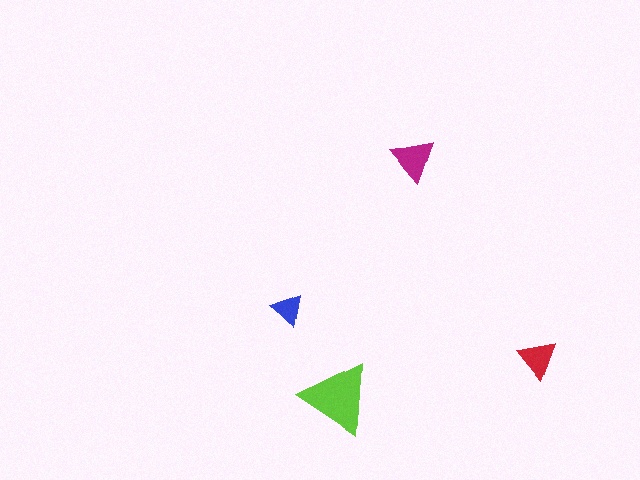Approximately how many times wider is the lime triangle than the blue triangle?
About 2.5 times wider.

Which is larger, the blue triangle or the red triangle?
The red one.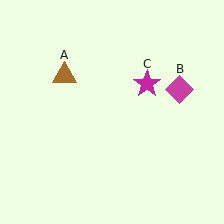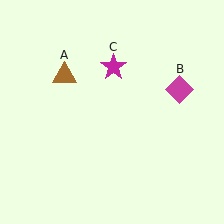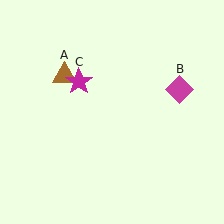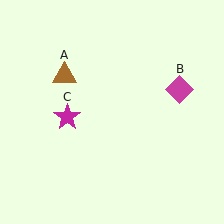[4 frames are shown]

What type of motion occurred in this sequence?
The magenta star (object C) rotated counterclockwise around the center of the scene.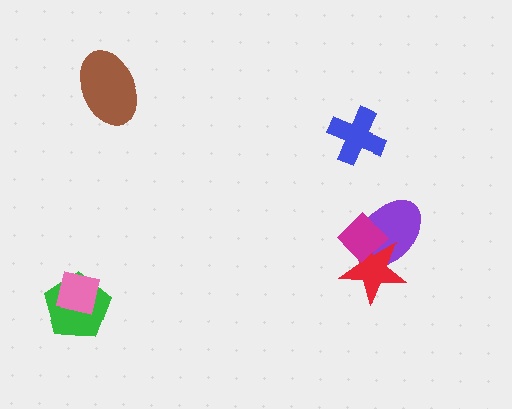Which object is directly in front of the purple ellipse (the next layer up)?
The red star is directly in front of the purple ellipse.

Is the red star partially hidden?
Yes, it is partially covered by another shape.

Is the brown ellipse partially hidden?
No, no other shape covers it.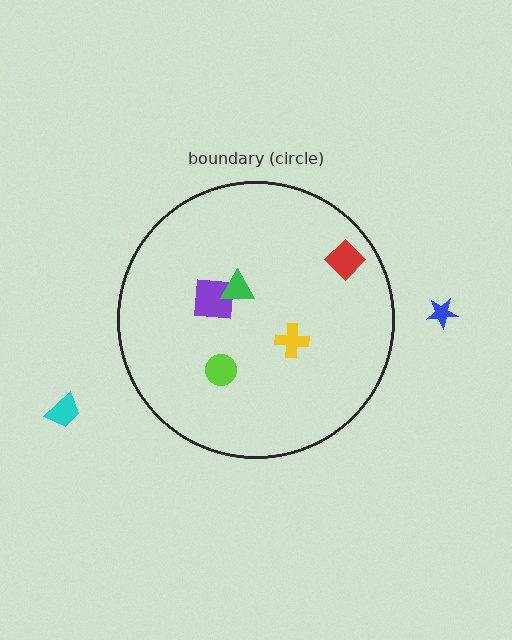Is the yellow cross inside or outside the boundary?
Inside.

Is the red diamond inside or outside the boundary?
Inside.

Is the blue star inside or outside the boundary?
Outside.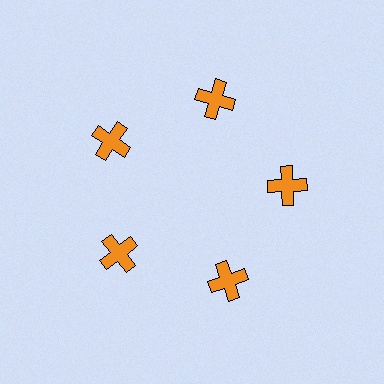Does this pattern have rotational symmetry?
Yes, this pattern has 5-fold rotational symmetry. It looks the same after rotating 72 degrees around the center.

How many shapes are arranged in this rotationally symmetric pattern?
There are 5 shapes, arranged in 5 groups of 1.